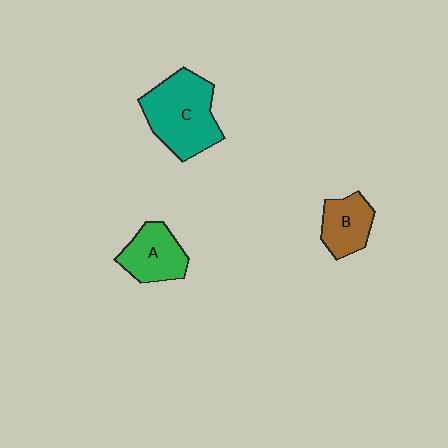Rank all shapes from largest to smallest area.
From largest to smallest: C (teal), A (green), B (brown).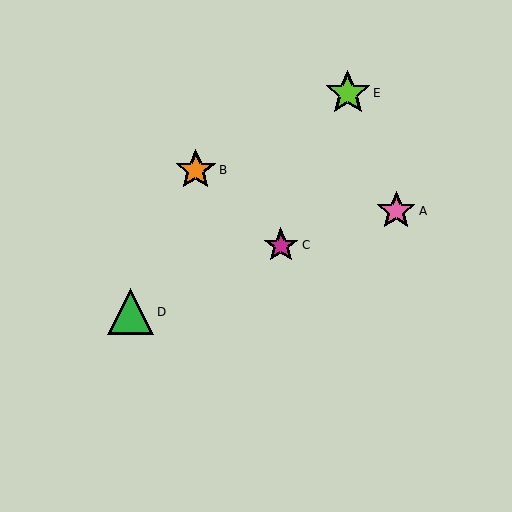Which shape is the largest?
The green triangle (labeled D) is the largest.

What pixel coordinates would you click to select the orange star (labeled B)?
Click at (196, 170) to select the orange star B.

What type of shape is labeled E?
Shape E is a lime star.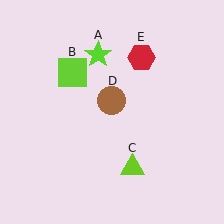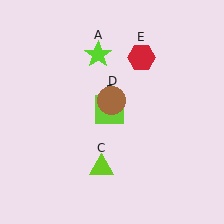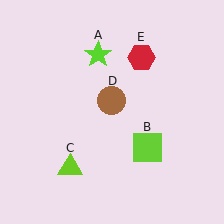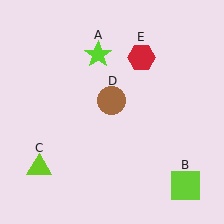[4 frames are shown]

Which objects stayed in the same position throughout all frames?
Lime star (object A) and brown circle (object D) and red hexagon (object E) remained stationary.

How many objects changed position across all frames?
2 objects changed position: lime square (object B), lime triangle (object C).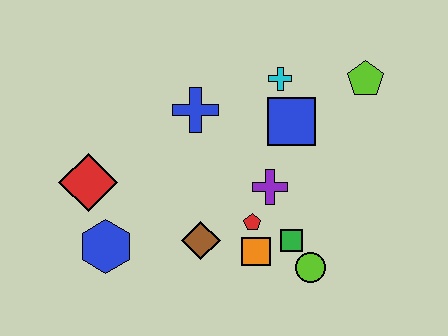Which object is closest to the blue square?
The cyan cross is closest to the blue square.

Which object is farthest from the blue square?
The blue hexagon is farthest from the blue square.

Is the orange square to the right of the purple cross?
No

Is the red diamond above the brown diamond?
Yes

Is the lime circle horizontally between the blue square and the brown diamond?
No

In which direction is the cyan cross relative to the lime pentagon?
The cyan cross is to the left of the lime pentagon.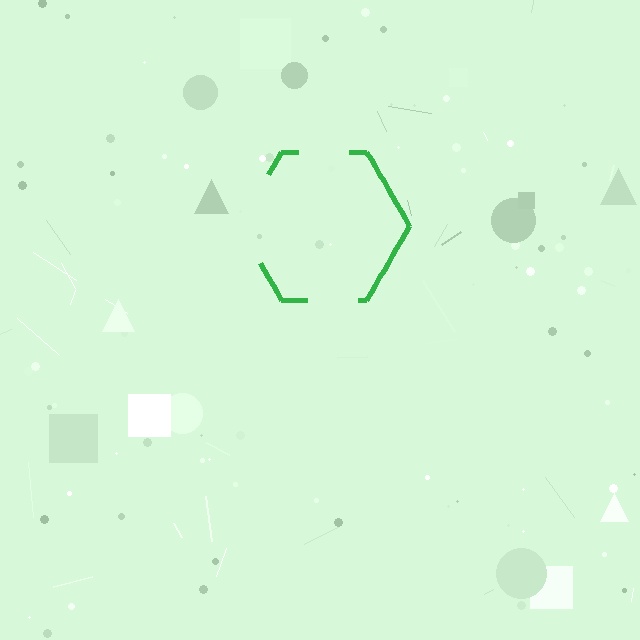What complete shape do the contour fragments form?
The contour fragments form a hexagon.